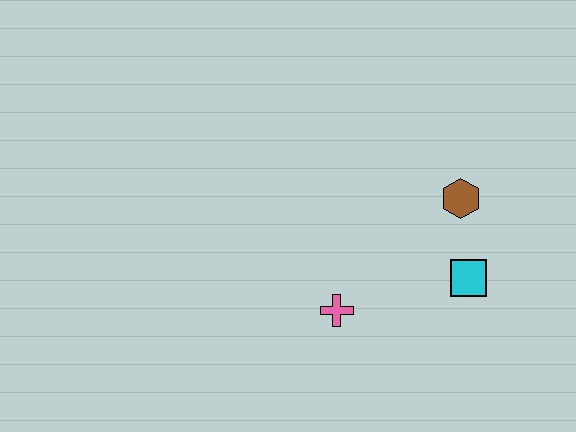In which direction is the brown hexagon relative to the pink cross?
The brown hexagon is to the right of the pink cross.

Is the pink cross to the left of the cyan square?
Yes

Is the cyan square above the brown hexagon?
No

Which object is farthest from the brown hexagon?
The pink cross is farthest from the brown hexagon.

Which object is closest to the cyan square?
The brown hexagon is closest to the cyan square.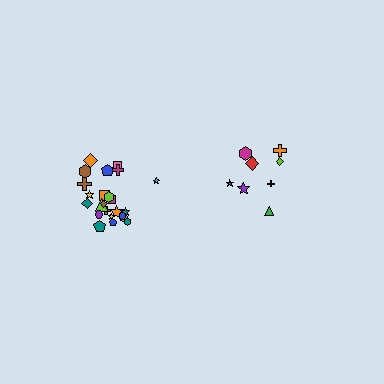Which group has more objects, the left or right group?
The left group.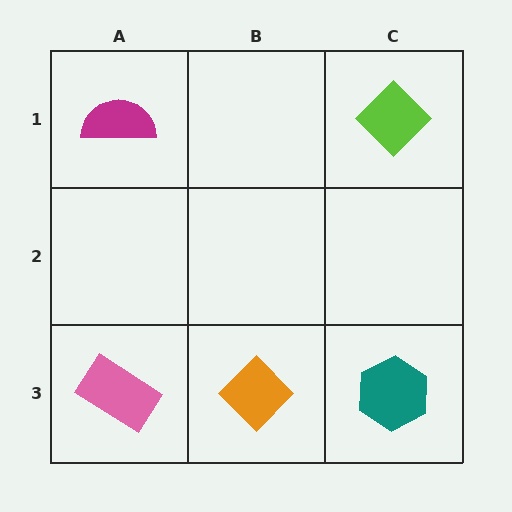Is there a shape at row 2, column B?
No, that cell is empty.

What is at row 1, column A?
A magenta semicircle.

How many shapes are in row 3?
3 shapes.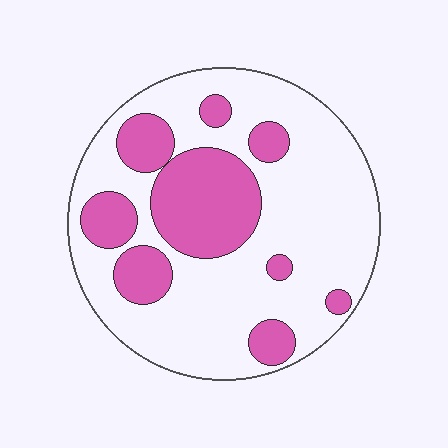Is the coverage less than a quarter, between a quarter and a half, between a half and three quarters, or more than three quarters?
Between a quarter and a half.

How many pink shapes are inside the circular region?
9.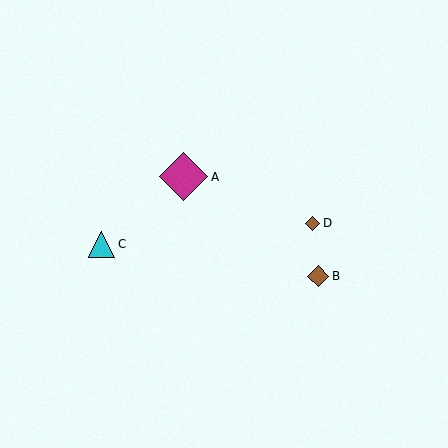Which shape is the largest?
The magenta diamond (labeled A) is the largest.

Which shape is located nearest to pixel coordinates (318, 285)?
The brown diamond (labeled B) at (318, 276) is nearest to that location.